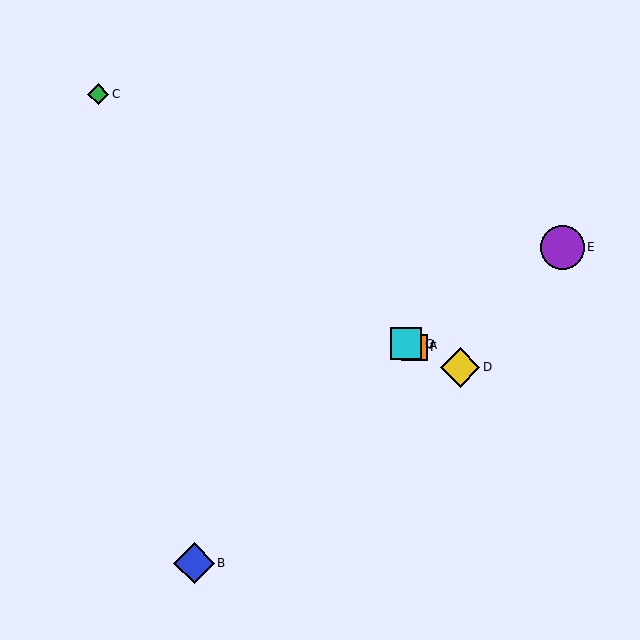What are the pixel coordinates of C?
Object C is at (98, 94).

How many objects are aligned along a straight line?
4 objects (A, D, F, G) are aligned along a straight line.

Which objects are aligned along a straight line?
Objects A, D, F, G are aligned along a straight line.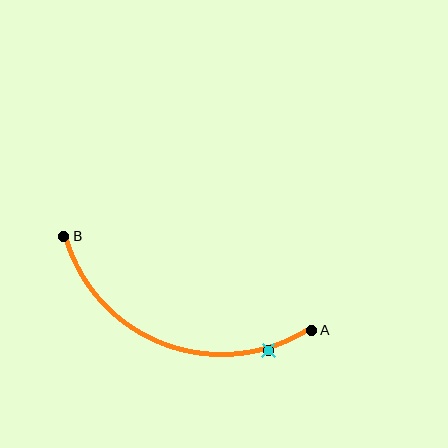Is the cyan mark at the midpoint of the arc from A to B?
No. The cyan mark lies on the arc but is closer to endpoint A. The arc midpoint would be at the point on the curve equidistant along the arc from both A and B.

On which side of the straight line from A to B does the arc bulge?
The arc bulges below the straight line connecting A and B.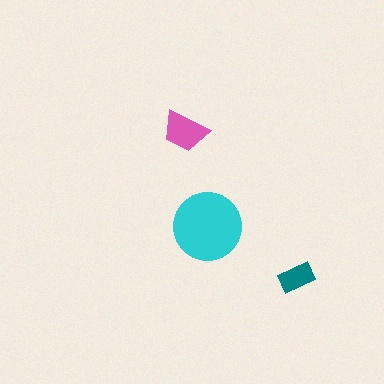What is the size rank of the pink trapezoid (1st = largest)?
2nd.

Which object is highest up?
The pink trapezoid is topmost.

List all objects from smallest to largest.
The teal rectangle, the pink trapezoid, the cyan circle.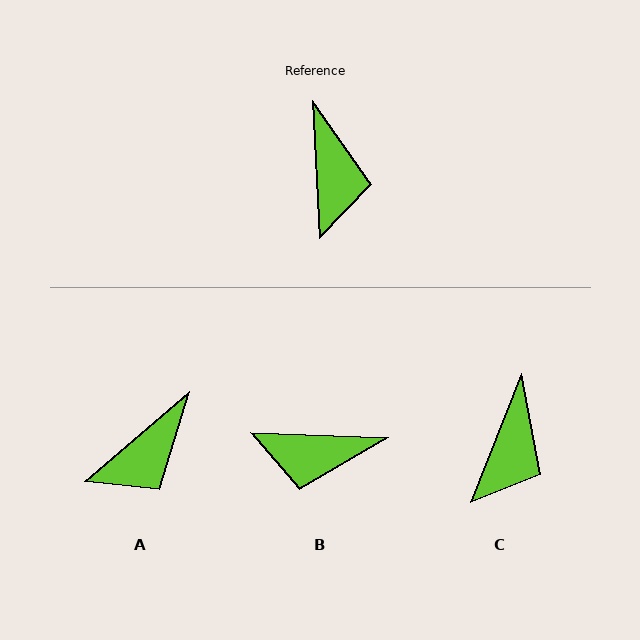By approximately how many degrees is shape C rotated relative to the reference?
Approximately 25 degrees clockwise.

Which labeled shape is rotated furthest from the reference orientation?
B, about 95 degrees away.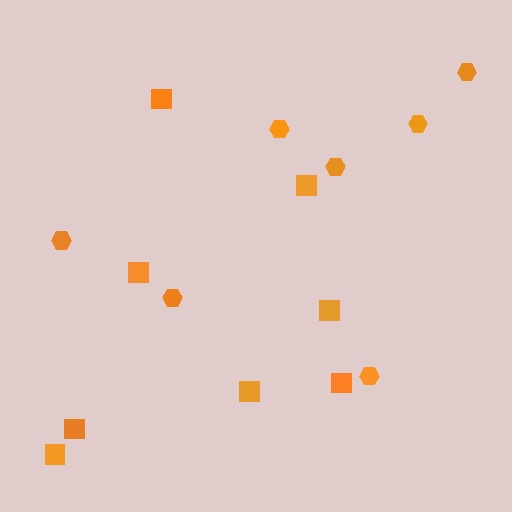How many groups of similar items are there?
There are 2 groups: one group of squares (8) and one group of hexagons (7).